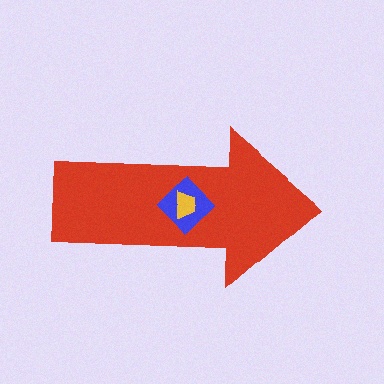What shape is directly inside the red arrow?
The blue diamond.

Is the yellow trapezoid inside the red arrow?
Yes.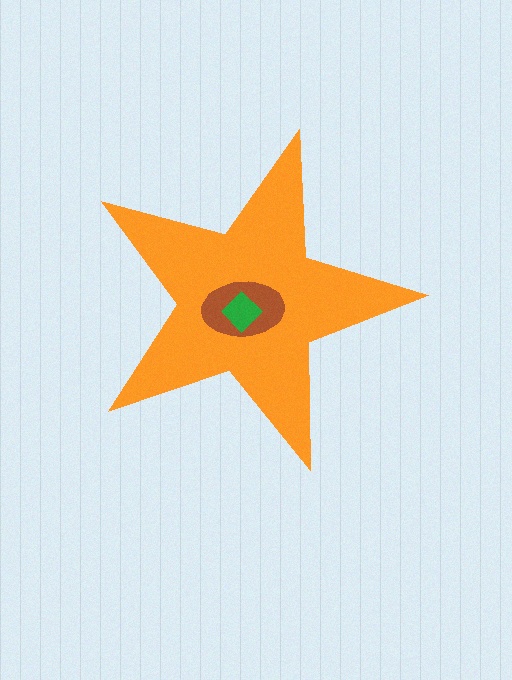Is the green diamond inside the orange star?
Yes.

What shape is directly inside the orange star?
The brown ellipse.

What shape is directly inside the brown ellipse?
The green diamond.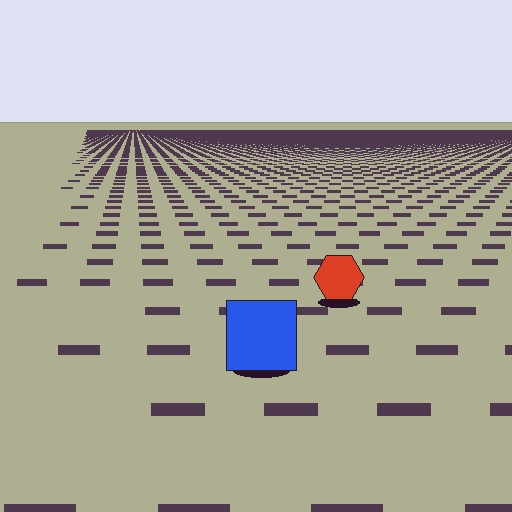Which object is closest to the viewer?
The blue square is closest. The texture marks near it are larger and more spread out.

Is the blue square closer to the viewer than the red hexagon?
Yes. The blue square is closer — you can tell from the texture gradient: the ground texture is coarser near it.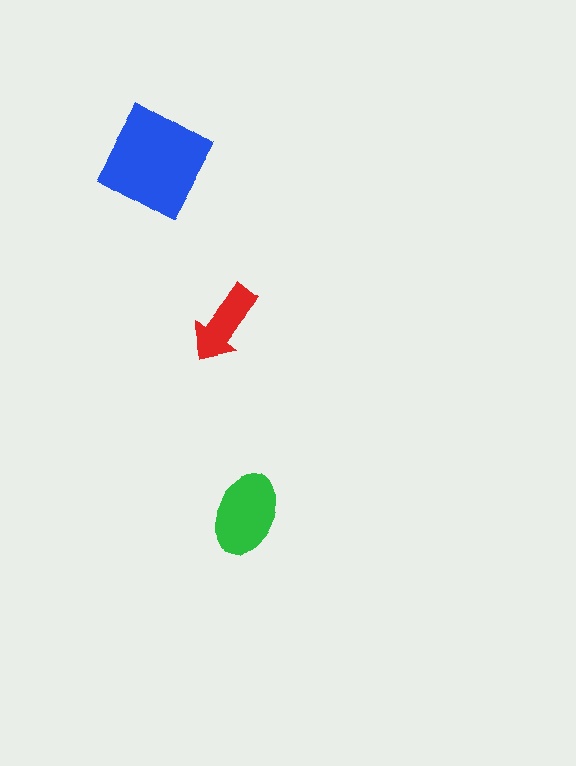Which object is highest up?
The blue square is topmost.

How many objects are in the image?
There are 3 objects in the image.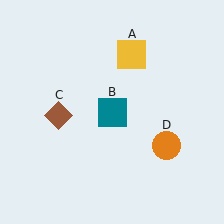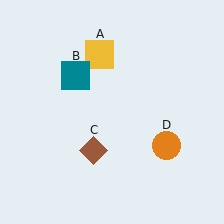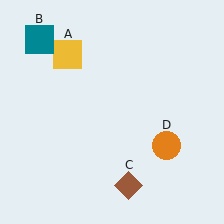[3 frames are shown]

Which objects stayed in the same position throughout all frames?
Orange circle (object D) remained stationary.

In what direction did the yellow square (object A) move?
The yellow square (object A) moved left.